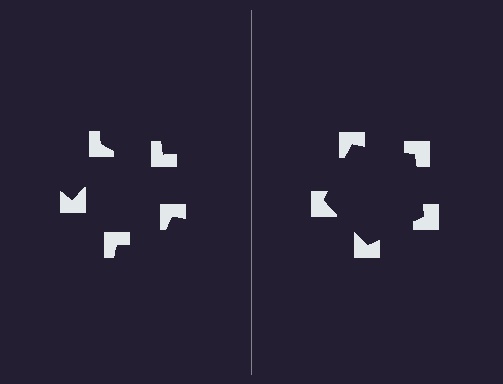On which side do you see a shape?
An illusory pentagon appears on the right side. On the left side the wedge cuts are rotated, so no coherent shape forms.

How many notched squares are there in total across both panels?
10 — 5 on each side.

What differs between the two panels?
The notched squares are positioned identically on both sides; only the wedge orientations differ. On the right they align to a pentagon; on the left they are misaligned.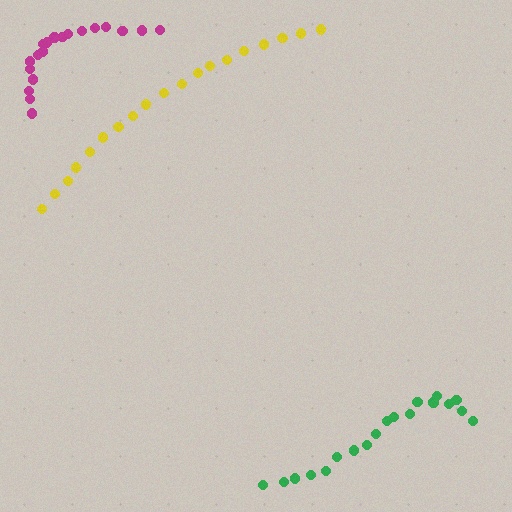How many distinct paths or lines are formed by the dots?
There are 3 distinct paths.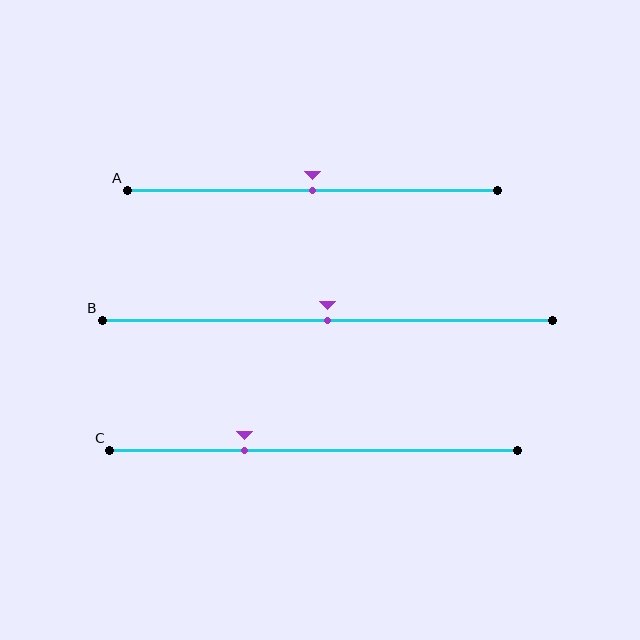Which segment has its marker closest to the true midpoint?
Segment A has its marker closest to the true midpoint.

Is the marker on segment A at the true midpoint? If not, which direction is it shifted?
Yes, the marker on segment A is at the true midpoint.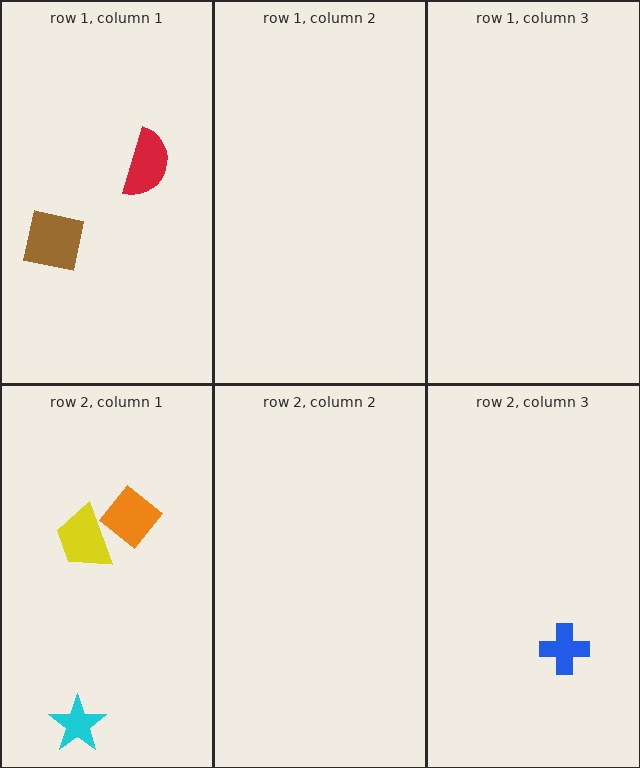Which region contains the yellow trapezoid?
The row 2, column 1 region.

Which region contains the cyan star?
The row 2, column 1 region.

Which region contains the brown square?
The row 1, column 1 region.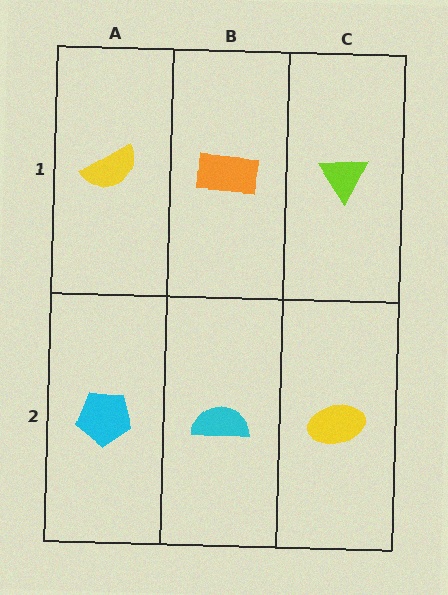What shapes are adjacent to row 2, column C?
A lime triangle (row 1, column C), a cyan semicircle (row 2, column B).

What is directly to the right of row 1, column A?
An orange rectangle.